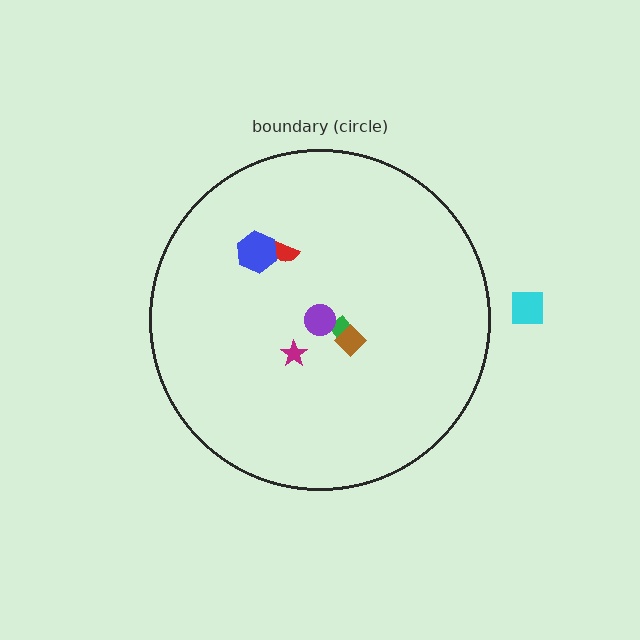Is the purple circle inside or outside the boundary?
Inside.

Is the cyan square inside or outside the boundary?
Outside.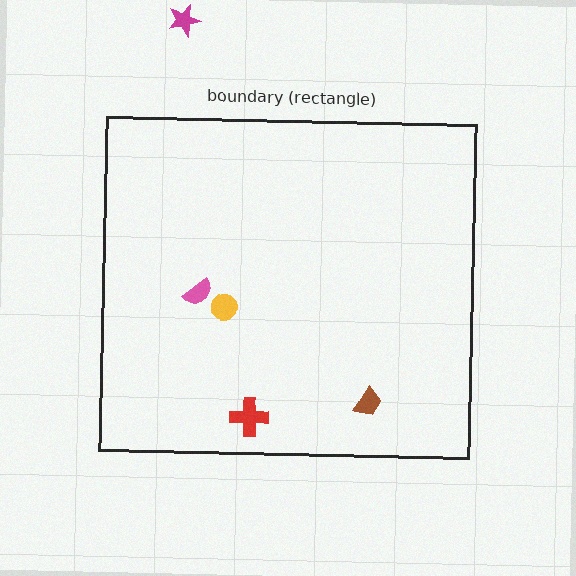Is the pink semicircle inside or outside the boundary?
Inside.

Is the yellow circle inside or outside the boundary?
Inside.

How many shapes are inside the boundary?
4 inside, 1 outside.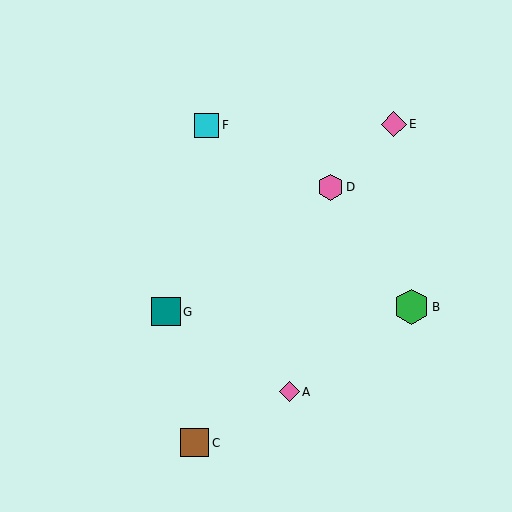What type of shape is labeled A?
Shape A is a pink diamond.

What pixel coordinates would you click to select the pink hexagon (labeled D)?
Click at (330, 187) to select the pink hexagon D.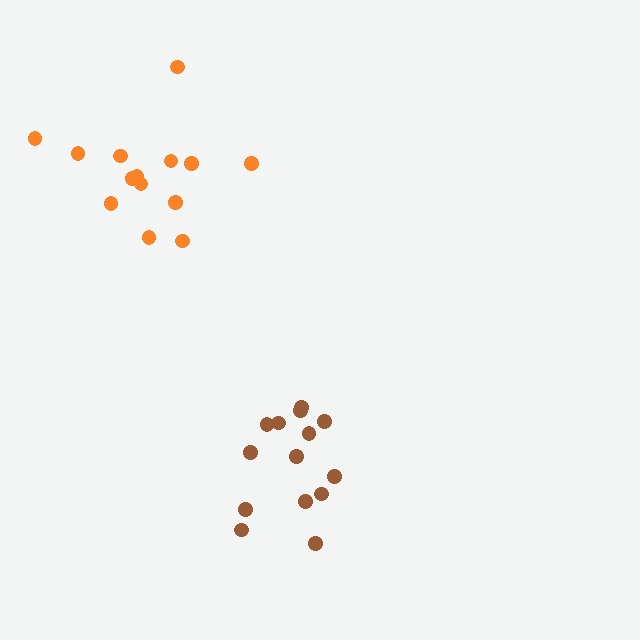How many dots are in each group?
Group 1: 14 dots, Group 2: 14 dots (28 total).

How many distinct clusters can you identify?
There are 2 distinct clusters.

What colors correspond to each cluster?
The clusters are colored: brown, orange.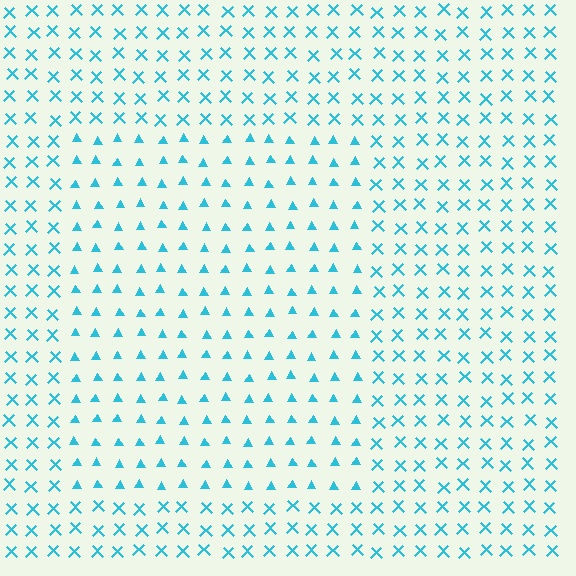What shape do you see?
I see a rectangle.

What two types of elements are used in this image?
The image uses triangles inside the rectangle region and X marks outside it.